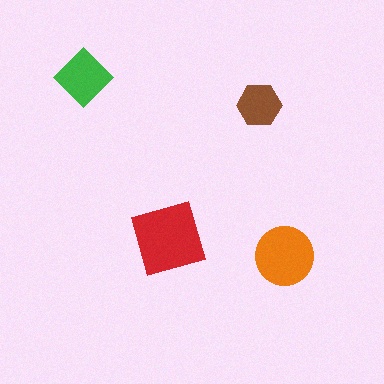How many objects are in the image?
There are 4 objects in the image.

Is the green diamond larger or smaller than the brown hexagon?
Larger.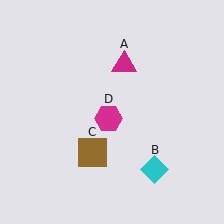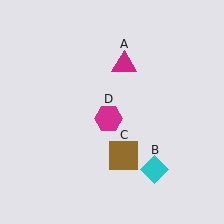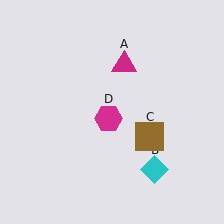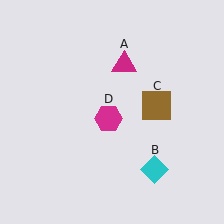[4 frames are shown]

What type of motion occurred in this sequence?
The brown square (object C) rotated counterclockwise around the center of the scene.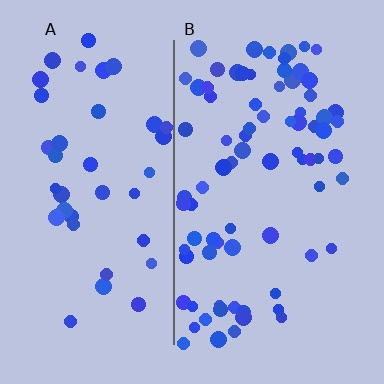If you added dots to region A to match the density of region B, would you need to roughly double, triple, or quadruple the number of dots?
Approximately double.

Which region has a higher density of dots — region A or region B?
B (the right).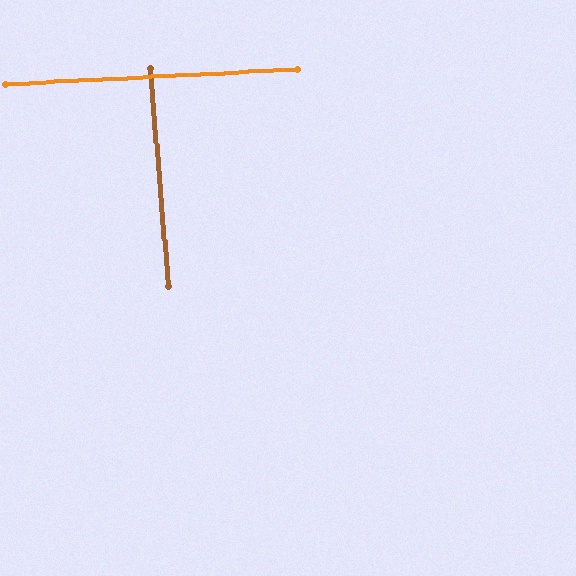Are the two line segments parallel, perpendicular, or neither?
Perpendicular — they meet at approximately 88°.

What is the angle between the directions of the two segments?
Approximately 88 degrees.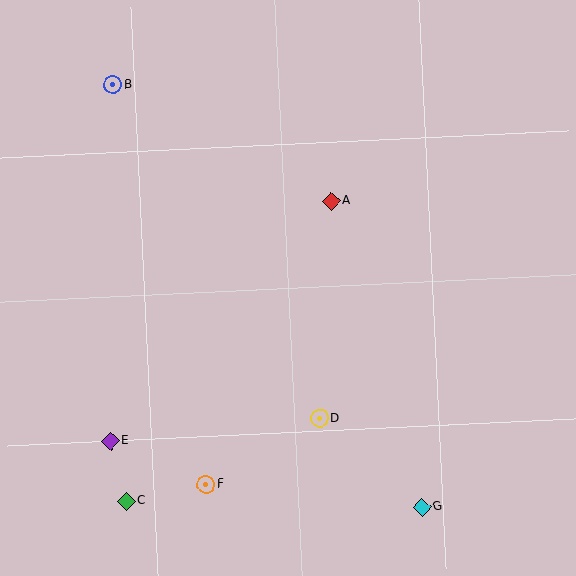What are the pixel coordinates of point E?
Point E is at (111, 441).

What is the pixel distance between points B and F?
The distance between B and F is 410 pixels.